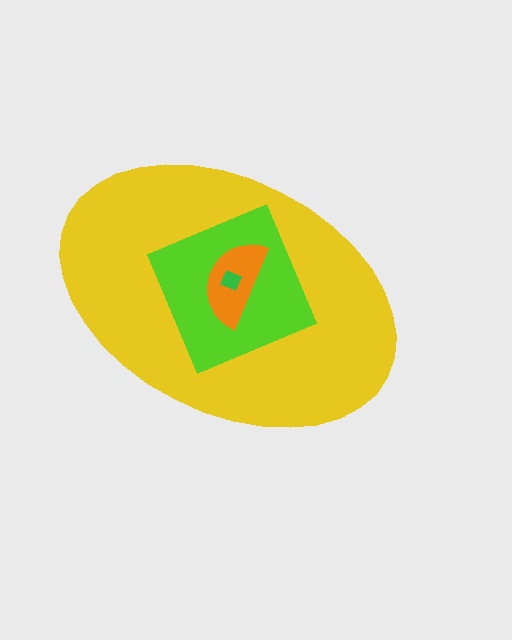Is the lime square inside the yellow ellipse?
Yes.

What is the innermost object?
The green diamond.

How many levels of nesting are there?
4.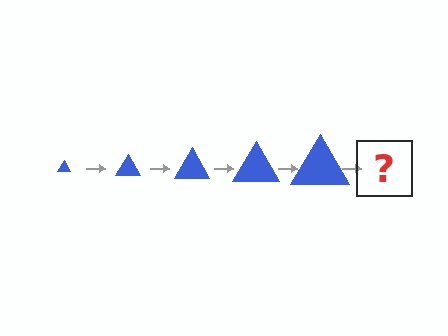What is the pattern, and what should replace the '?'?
The pattern is that the triangle gets progressively larger each step. The '?' should be a blue triangle, larger than the previous one.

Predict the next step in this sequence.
The next step is a blue triangle, larger than the previous one.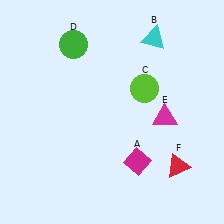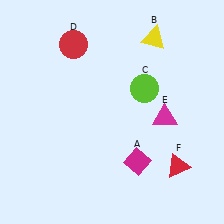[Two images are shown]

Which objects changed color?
B changed from cyan to yellow. D changed from green to red.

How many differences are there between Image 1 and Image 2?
There are 2 differences between the two images.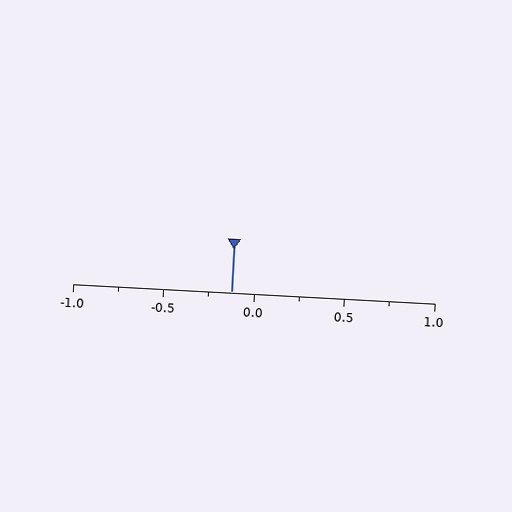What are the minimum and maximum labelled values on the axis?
The axis runs from -1.0 to 1.0.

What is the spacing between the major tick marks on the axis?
The major ticks are spaced 0.5 apart.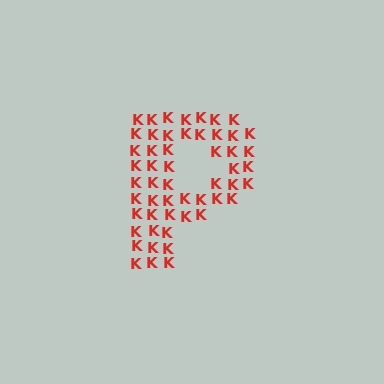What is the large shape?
The large shape is the letter P.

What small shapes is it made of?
It is made of small letter K's.